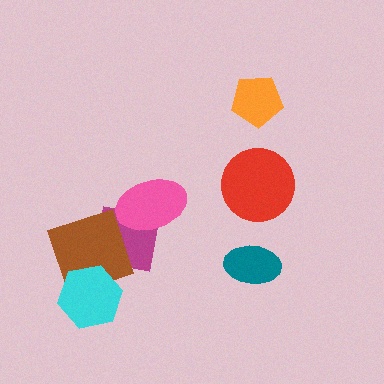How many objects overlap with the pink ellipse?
1 object overlaps with the pink ellipse.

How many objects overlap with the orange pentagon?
0 objects overlap with the orange pentagon.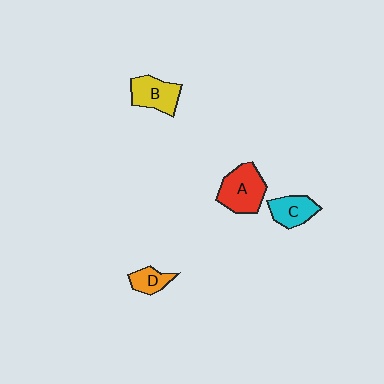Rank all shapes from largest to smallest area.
From largest to smallest: A (red), B (yellow), C (cyan), D (orange).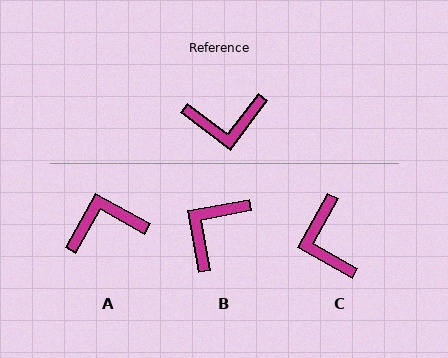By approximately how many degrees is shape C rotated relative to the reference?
Approximately 82 degrees clockwise.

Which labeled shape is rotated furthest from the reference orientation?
A, about 172 degrees away.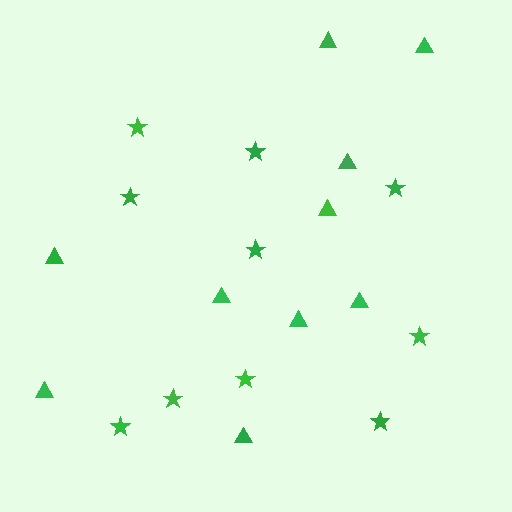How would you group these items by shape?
There are 2 groups: one group of stars (10) and one group of triangles (10).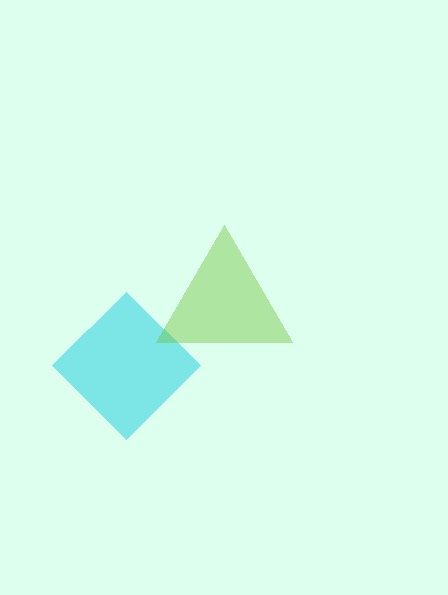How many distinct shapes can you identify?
There are 2 distinct shapes: a cyan diamond, a lime triangle.